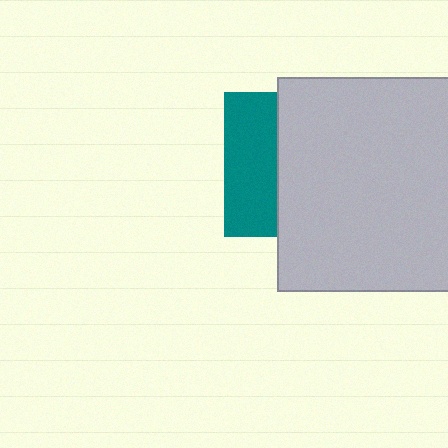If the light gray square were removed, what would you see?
You would see the complete teal square.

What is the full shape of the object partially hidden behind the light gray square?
The partially hidden object is a teal square.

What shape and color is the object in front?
The object in front is a light gray square.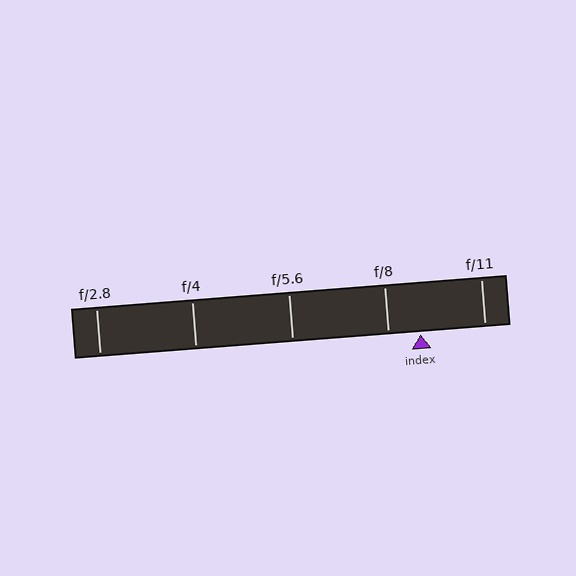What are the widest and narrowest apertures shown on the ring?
The widest aperture shown is f/2.8 and the narrowest is f/11.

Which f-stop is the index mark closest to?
The index mark is closest to f/8.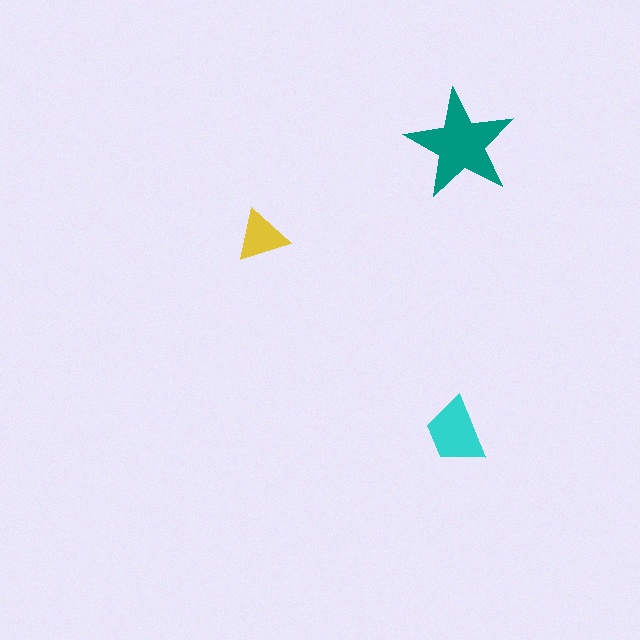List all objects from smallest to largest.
The yellow triangle, the cyan trapezoid, the teal star.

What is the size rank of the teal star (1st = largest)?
1st.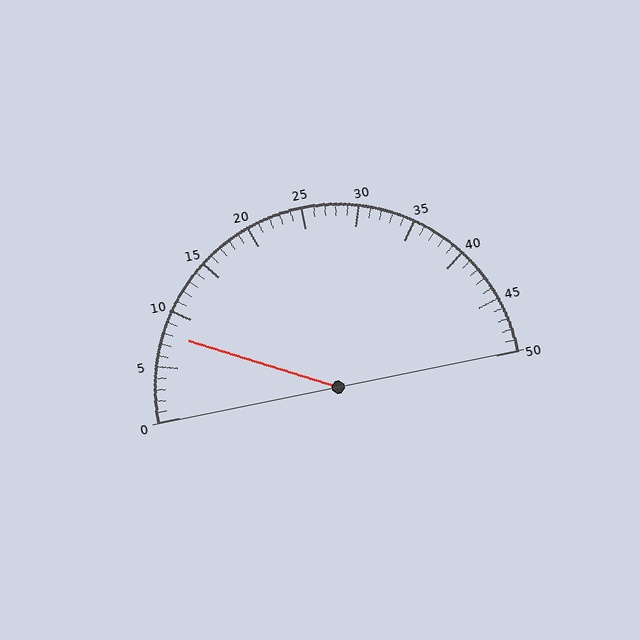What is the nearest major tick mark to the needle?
The nearest major tick mark is 10.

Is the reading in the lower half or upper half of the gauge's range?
The reading is in the lower half of the range (0 to 50).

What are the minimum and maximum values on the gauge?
The gauge ranges from 0 to 50.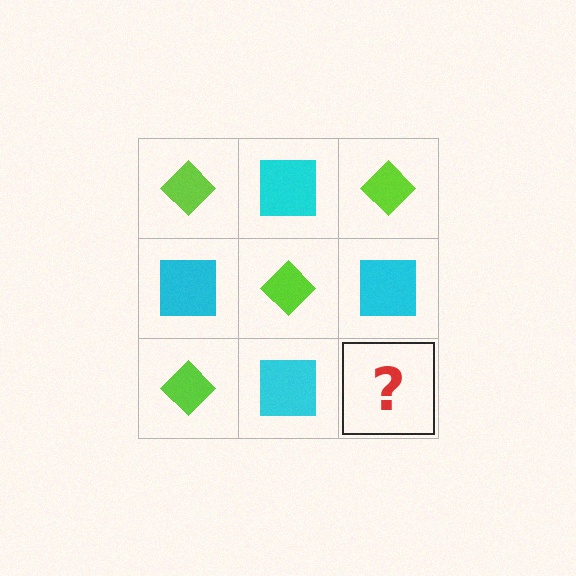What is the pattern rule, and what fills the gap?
The rule is that it alternates lime diamond and cyan square in a checkerboard pattern. The gap should be filled with a lime diamond.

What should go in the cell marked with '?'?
The missing cell should contain a lime diamond.